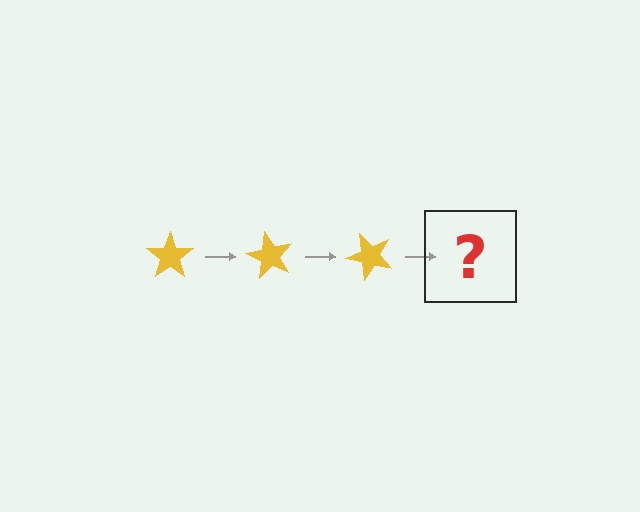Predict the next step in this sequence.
The next step is a yellow star rotated 180 degrees.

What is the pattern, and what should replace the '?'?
The pattern is that the star rotates 60 degrees each step. The '?' should be a yellow star rotated 180 degrees.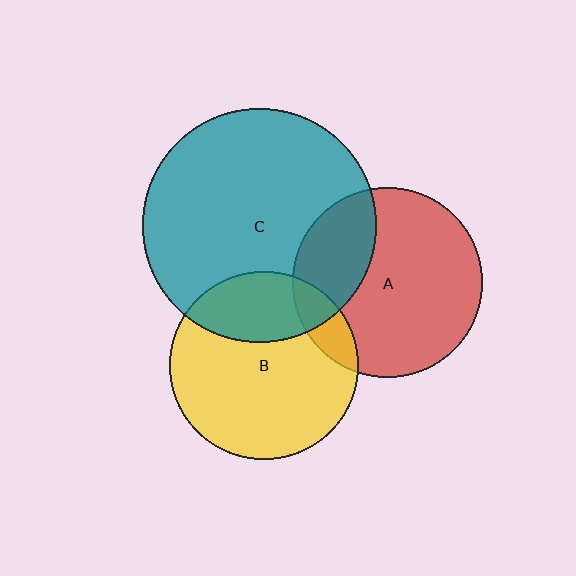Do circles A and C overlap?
Yes.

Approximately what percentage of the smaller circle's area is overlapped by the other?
Approximately 30%.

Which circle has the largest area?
Circle C (teal).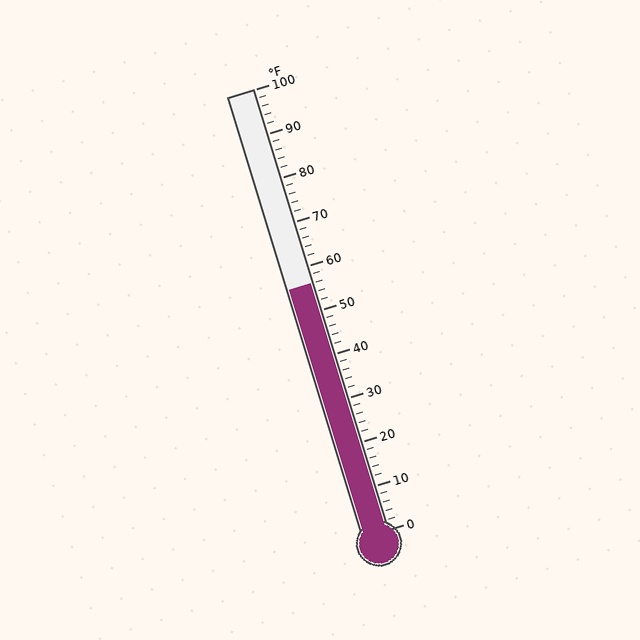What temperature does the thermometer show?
The thermometer shows approximately 56°F.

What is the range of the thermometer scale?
The thermometer scale ranges from 0°F to 100°F.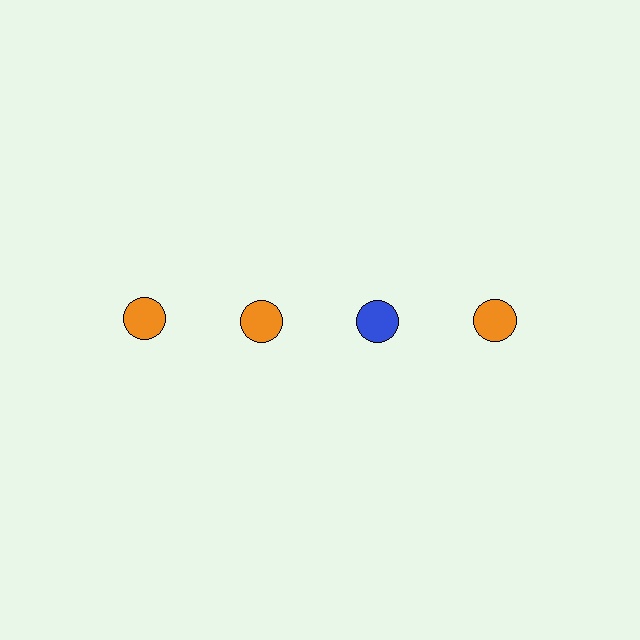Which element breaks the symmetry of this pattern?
The blue circle in the top row, center column breaks the symmetry. All other shapes are orange circles.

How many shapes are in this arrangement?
There are 4 shapes arranged in a grid pattern.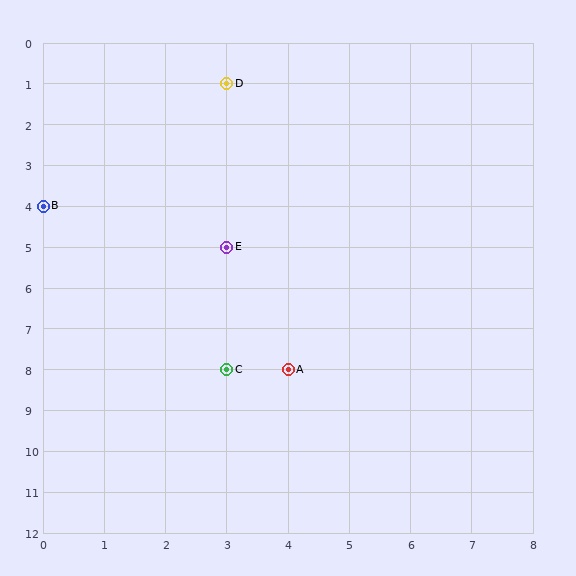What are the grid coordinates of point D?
Point D is at grid coordinates (3, 1).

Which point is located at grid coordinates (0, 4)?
Point B is at (0, 4).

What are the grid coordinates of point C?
Point C is at grid coordinates (3, 8).